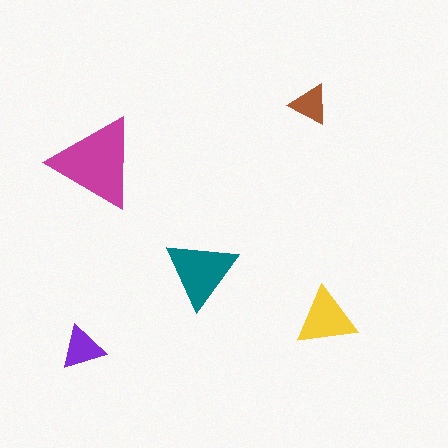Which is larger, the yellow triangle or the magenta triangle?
The magenta one.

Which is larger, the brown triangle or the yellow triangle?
The yellow one.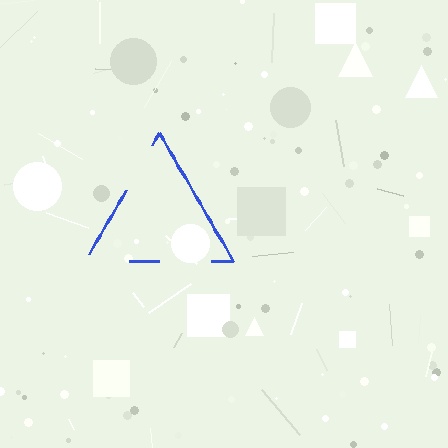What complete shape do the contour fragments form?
The contour fragments form a triangle.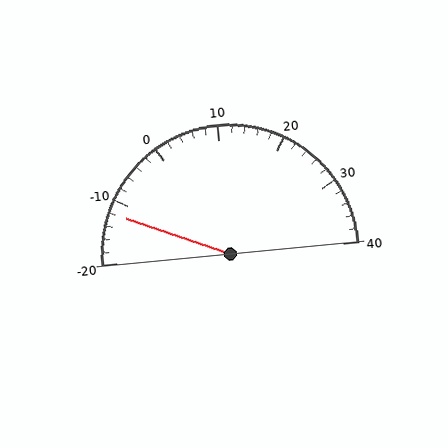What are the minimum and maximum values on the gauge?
The gauge ranges from -20 to 40.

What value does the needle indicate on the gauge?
The needle indicates approximately -12.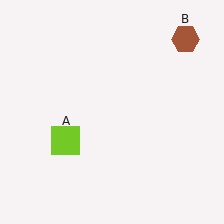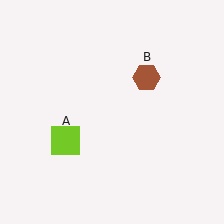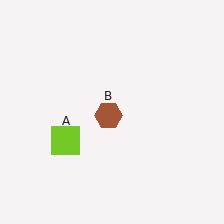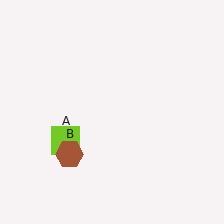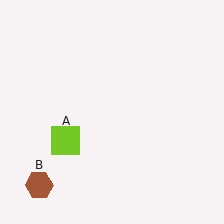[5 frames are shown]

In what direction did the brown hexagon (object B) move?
The brown hexagon (object B) moved down and to the left.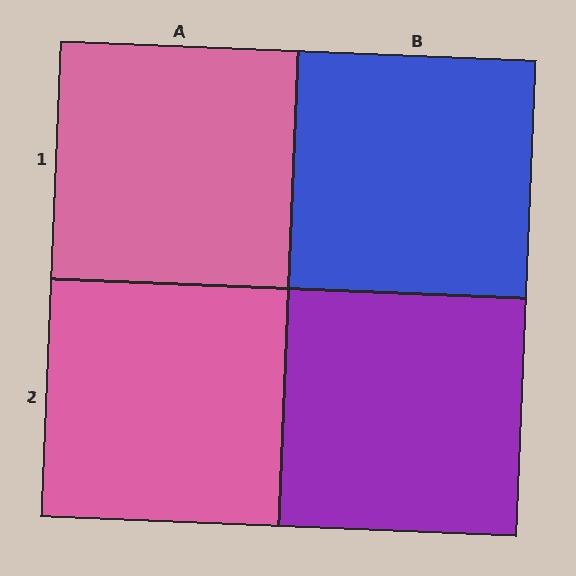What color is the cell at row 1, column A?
Pink.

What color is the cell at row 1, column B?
Blue.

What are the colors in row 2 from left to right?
Pink, purple.